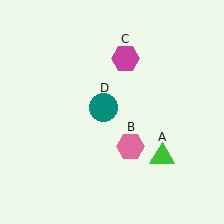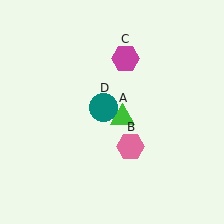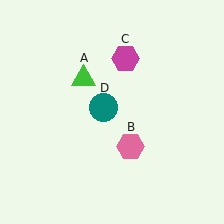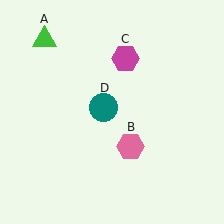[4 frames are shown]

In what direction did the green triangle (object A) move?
The green triangle (object A) moved up and to the left.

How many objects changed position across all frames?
1 object changed position: green triangle (object A).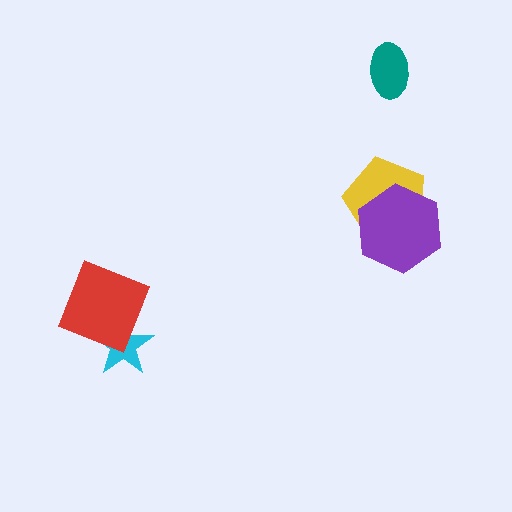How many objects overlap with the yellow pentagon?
1 object overlaps with the yellow pentagon.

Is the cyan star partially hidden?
Yes, it is partially covered by another shape.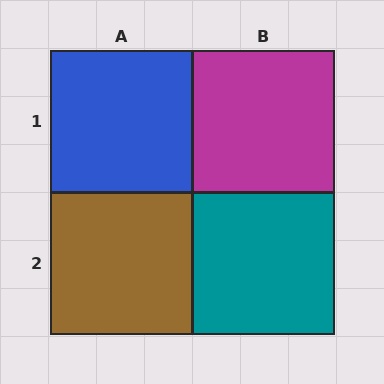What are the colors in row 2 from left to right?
Brown, teal.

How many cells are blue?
1 cell is blue.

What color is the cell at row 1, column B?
Magenta.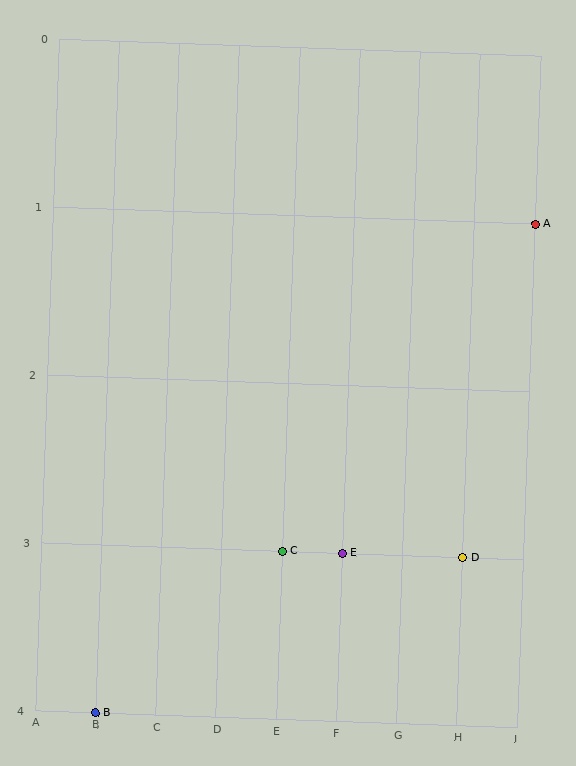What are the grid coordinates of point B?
Point B is at grid coordinates (B, 4).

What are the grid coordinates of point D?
Point D is at grid coordinates (H, 3).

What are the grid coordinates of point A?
Point A is at grid coordinates (I, 1).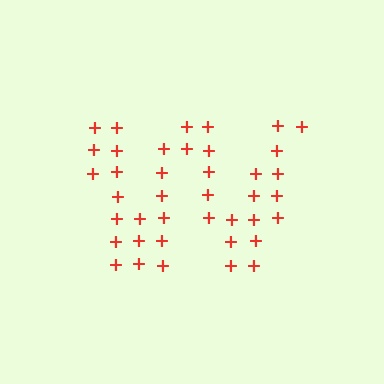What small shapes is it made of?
It is made of small plus signs.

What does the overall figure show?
The overall figure shows the letter W.